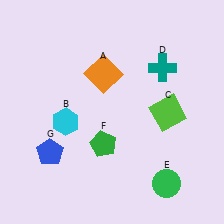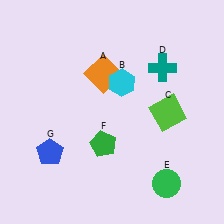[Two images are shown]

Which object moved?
The cyan hexagon (B) moved right.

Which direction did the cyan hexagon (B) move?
The cyan hexagon (B) moved right.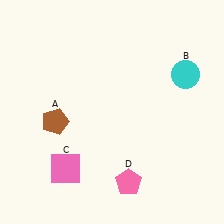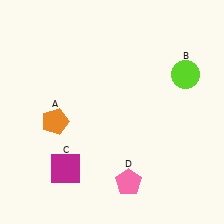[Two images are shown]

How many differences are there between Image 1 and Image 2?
There are 3 differences between the two images.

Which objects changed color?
A changed from brown to orange. B changed from cyan to lime. C changed from pink to magenta.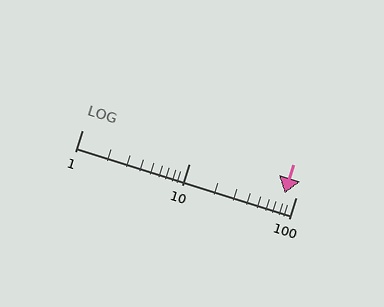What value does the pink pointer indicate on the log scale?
The pointer indicates approximately 79.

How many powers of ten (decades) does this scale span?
The scale spans 2 decades, from 1 to 100.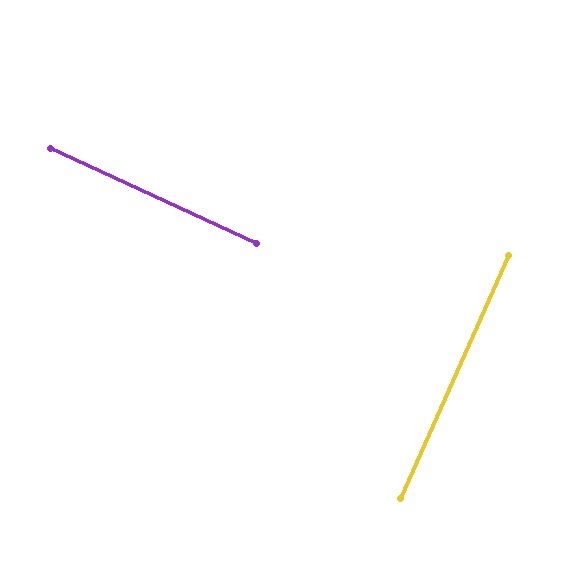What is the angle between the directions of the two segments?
Approximately 89 degrees.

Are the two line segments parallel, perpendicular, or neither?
Perpendicular — they meet at approximately 89°.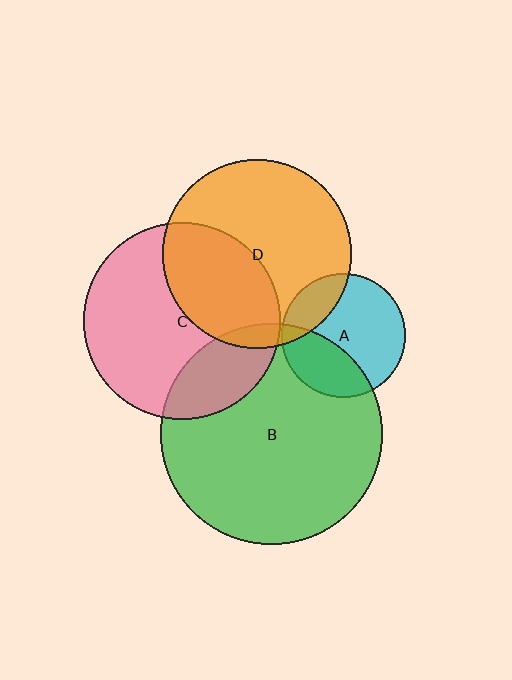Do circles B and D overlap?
Yes.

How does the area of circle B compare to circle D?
Approximately 1.4 times.